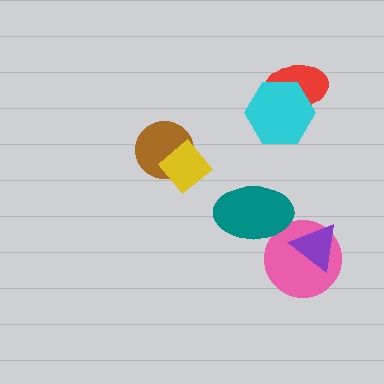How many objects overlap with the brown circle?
1 object overlaps with the brown circle.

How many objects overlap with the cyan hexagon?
1 object overlaps with the cyan hexagon.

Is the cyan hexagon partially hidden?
No, no other shape covers it.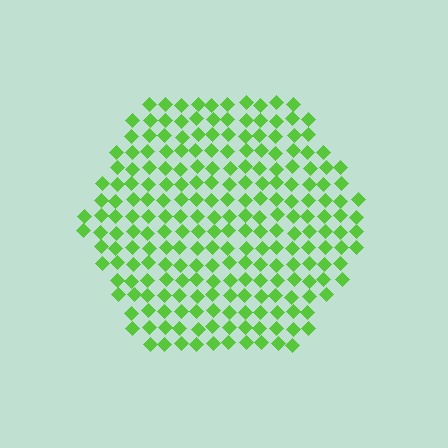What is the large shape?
The large shape is a hexagon.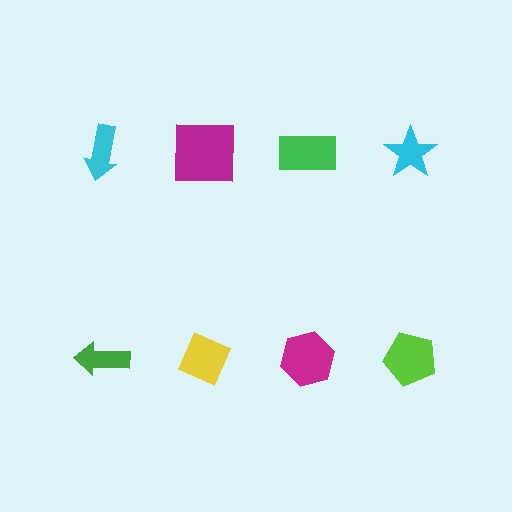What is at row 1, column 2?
A magenta square.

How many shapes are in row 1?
4 shapes.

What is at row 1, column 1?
A cyan arrow.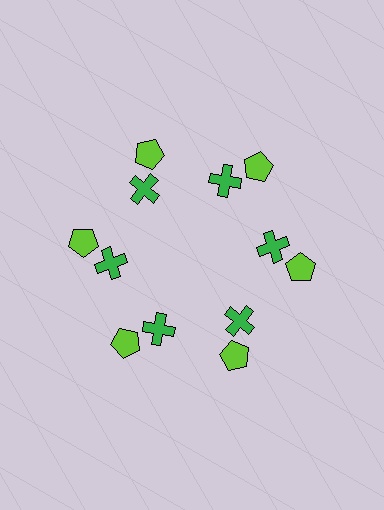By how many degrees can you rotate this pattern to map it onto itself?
The pattern maps onto itself every 60 degrees of rotation.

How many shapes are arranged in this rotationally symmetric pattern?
There are 12 shapes, arranged in 6 groups of 2.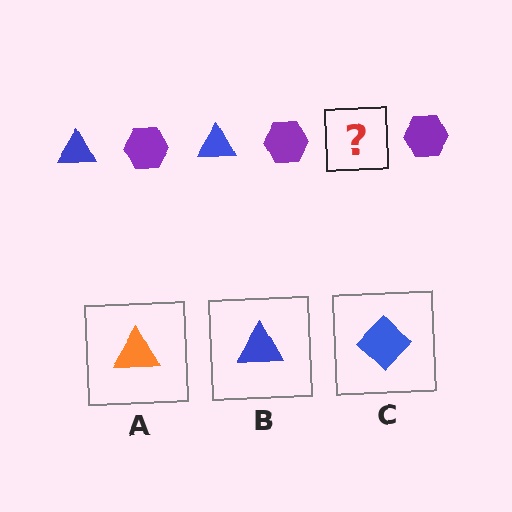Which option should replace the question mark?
Option B.